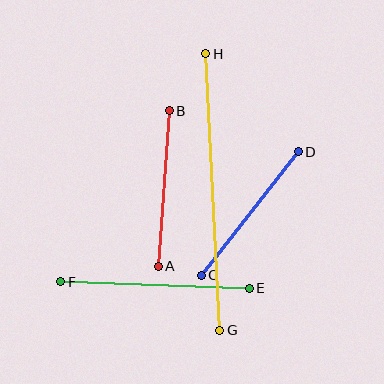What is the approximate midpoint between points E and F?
The midpoint is at approximately (155, 285) pixels.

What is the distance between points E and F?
The distance is approximately 189 pixels.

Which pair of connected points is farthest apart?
Points G and H are farthest apart.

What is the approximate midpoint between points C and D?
The midpoint is at approximately (250, 214) pixels.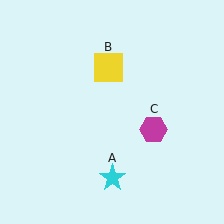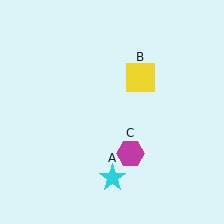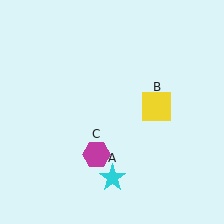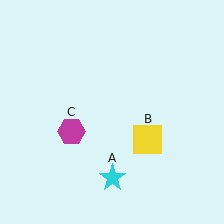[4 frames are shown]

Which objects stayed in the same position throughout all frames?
Cyan star (object A) remained stationary.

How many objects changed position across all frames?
2 objects changed position: yellow square (object B), magenta hexagon (object C).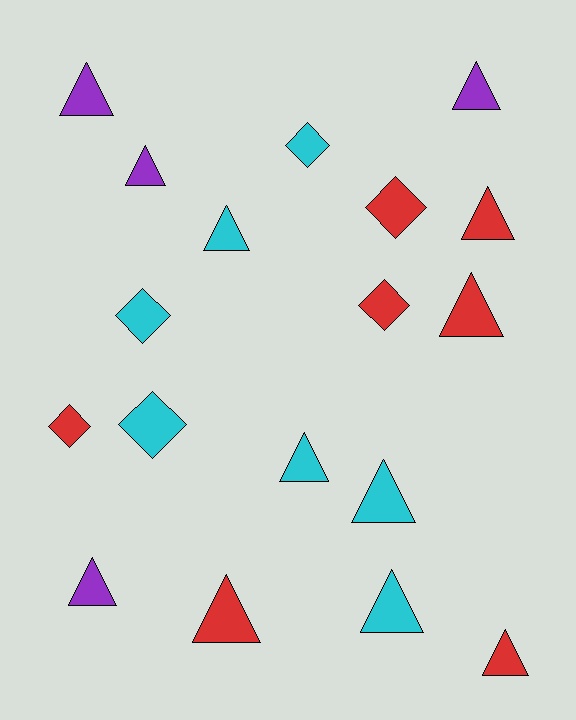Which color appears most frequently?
Cyan, with 7 objects.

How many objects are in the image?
There are 18 objects.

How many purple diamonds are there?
There are no purple diamonds.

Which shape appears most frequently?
Triangle, with 12 objects.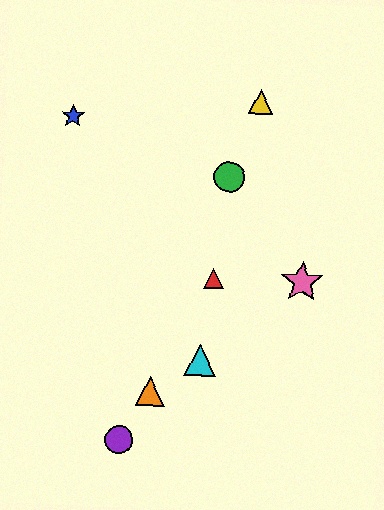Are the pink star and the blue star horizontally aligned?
No, the pink star is at y≈282 and the blue star is at y≈116.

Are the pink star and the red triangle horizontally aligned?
Yes, both are at y≈282.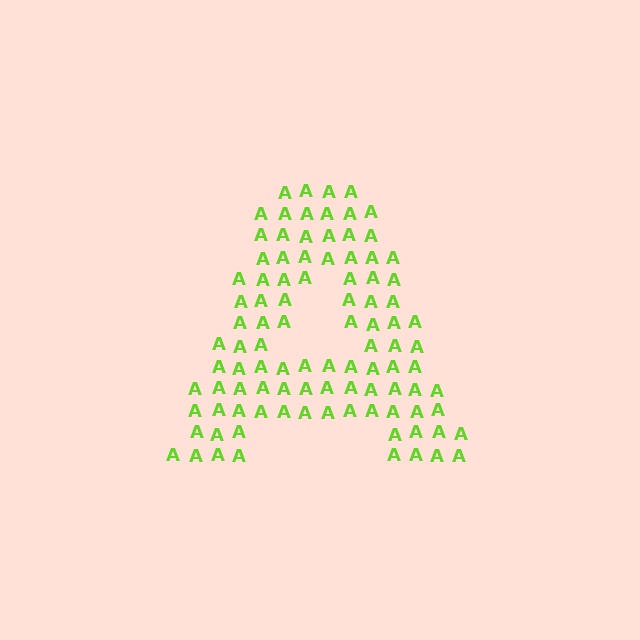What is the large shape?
The large shape is the letter A.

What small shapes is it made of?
It is made of small letter A's.